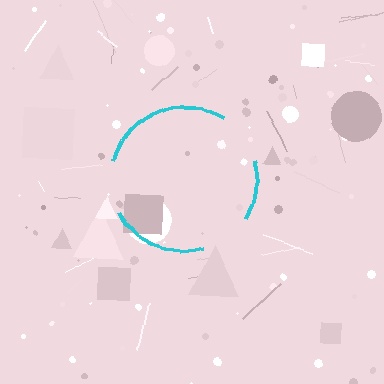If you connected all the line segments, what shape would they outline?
They would outline a circle.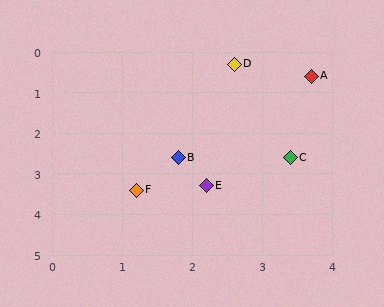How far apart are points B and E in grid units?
Points B and E are about 0.8 grid units apart.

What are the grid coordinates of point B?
Point B is at approximately (1.8, 2.6).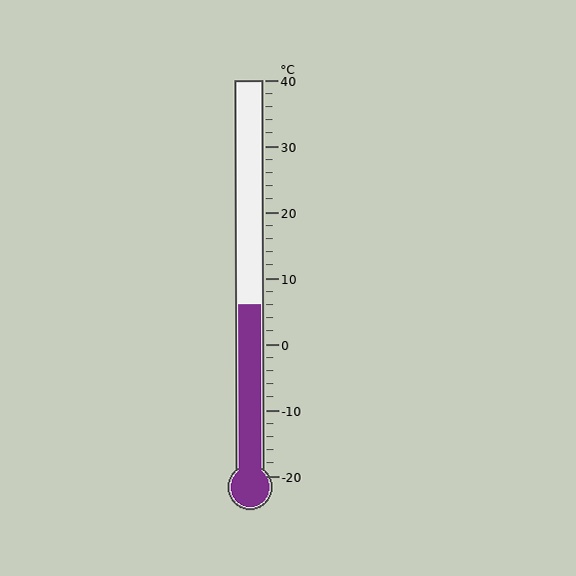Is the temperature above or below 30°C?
The temperature is below 30°C.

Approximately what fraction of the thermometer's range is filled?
The thermometer is filled to approximately 45% of its range.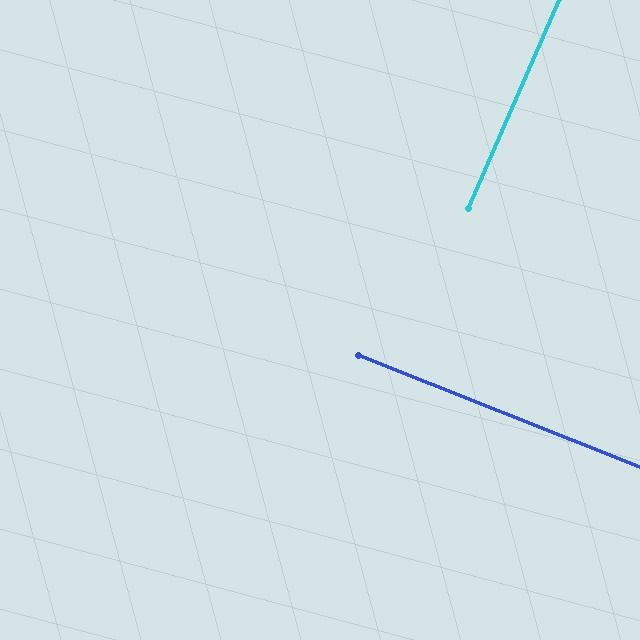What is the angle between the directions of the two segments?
Approximately 88 degrees.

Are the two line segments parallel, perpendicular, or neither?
Perpendicular — they meet at approximately 88°.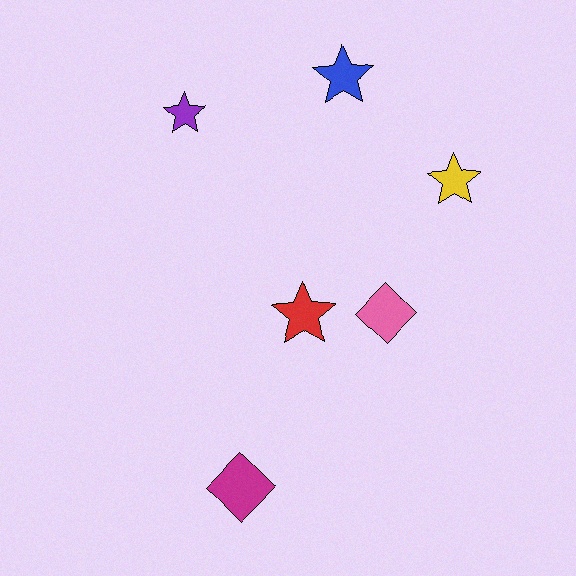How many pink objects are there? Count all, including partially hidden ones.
There is 1 pink object.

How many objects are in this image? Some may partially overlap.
There are 6 objects.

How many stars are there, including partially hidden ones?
There are 4 stars.